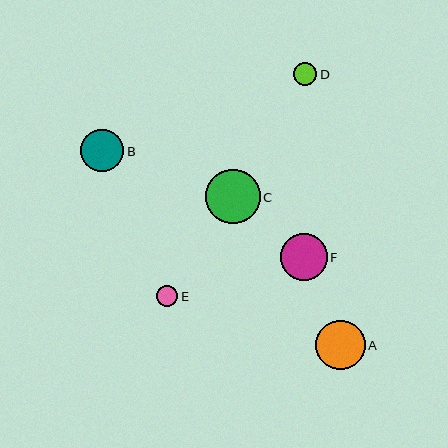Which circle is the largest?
Circle C is the largest with a size of approximately 55 pixels.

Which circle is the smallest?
Circle E is the smallest with a size of approximately 21 pixels.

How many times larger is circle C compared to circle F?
Circle C is approximately 1.2 times the size of circle F.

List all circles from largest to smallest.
From largest to smallest: C, A, F, B, D, E.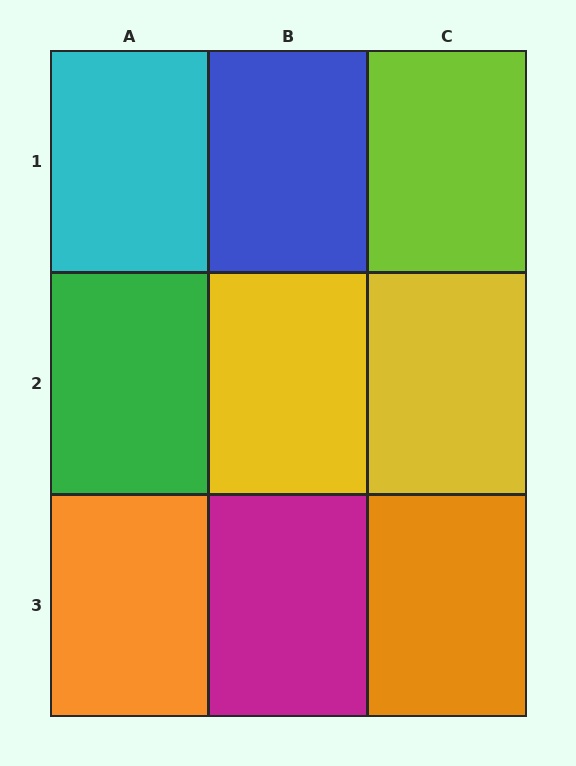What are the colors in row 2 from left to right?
Green, yellow, yellow.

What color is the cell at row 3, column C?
Orange.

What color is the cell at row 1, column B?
Blue.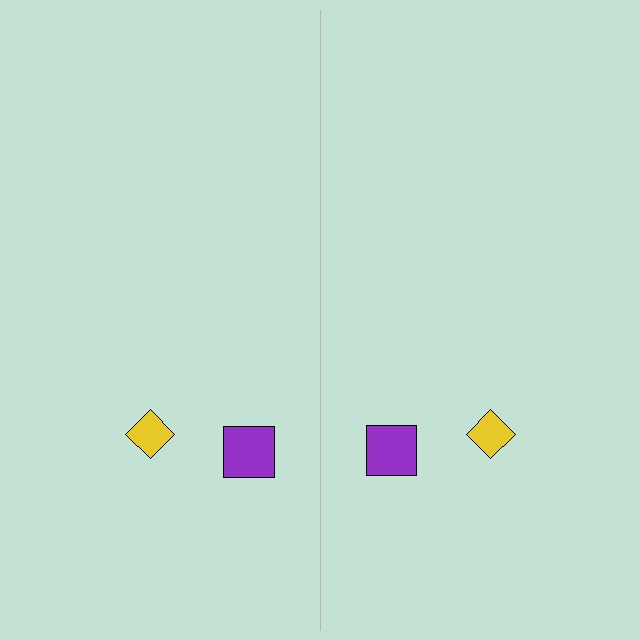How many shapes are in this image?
There are 4 shapes in this image.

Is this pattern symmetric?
Yes, this pattern has bilateral (reflection) symmetry.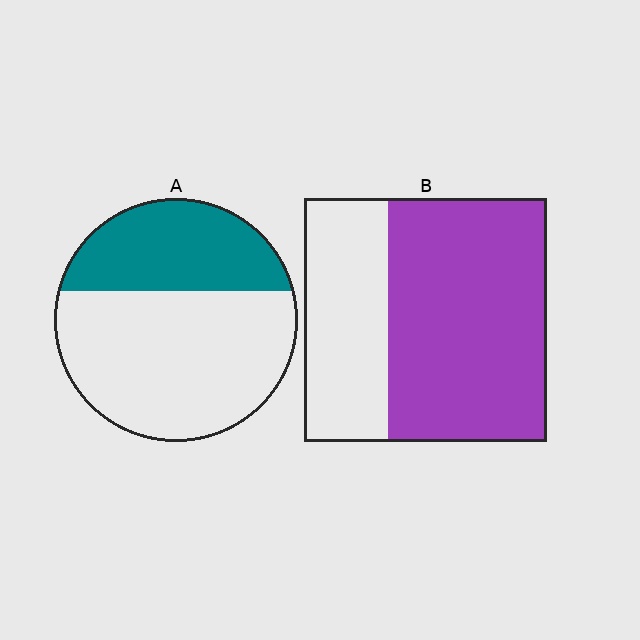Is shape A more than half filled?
No.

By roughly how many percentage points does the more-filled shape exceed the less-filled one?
By roughly 30 percentage points (B over A).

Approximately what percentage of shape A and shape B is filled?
A is approximately 35% and B is approximately 65%.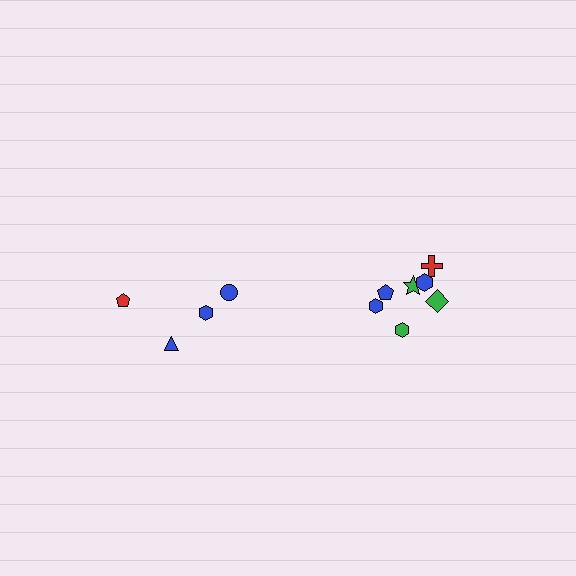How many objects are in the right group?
There are 7 objects.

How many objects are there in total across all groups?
There are 11 objects.